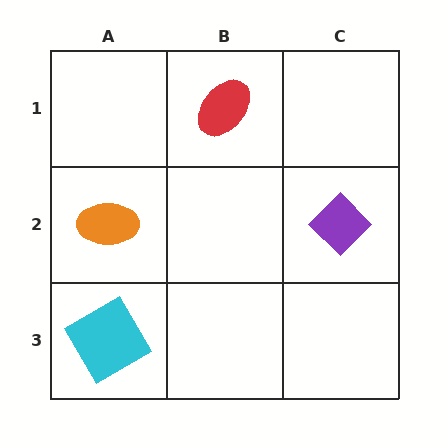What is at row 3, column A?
A cyan diamond.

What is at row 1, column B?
A red ellipse.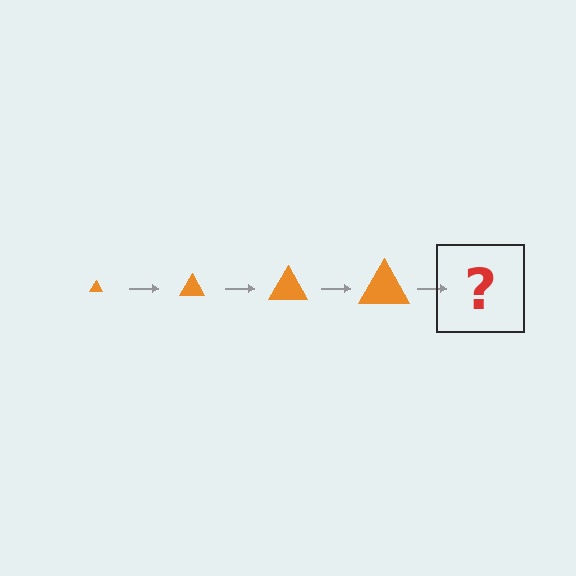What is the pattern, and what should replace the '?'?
The pattern is that the triangle gets progressively larger each step. The '?' should be an orange triangle, larger than the previous one.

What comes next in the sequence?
The next element should be an orange triangle, larger than the previous one.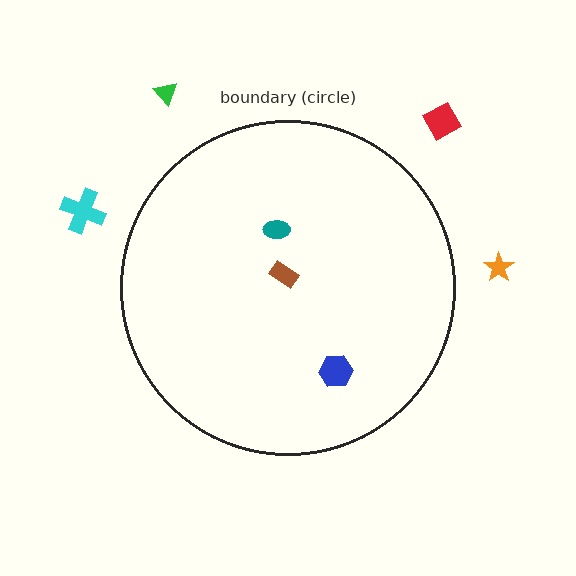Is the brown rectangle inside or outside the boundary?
Inside.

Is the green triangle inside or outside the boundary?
Outside.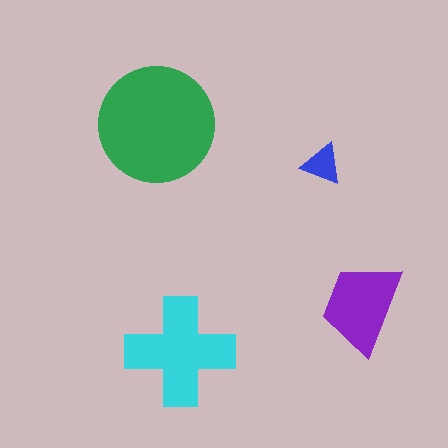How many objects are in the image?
There are 4 objects in the image.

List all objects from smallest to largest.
The blue triangle, the purple trapezoid, the cyan cross, the green circle.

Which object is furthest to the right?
The purple trapezoid is rightmost.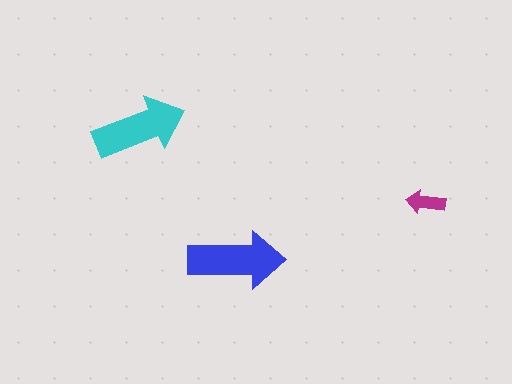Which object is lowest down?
The blue arrow is bottommost.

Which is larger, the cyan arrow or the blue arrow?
The blue one.